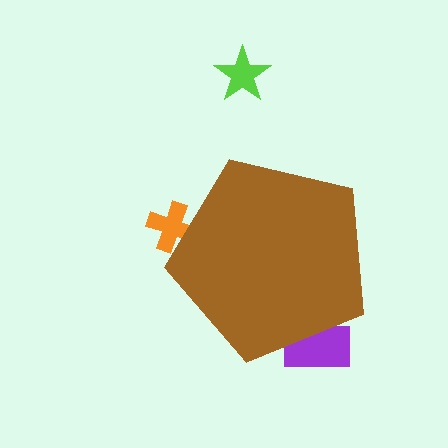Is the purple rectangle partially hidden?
Yes, the purple rectangle is partially hidden behind the brown pentagon.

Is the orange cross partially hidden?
Yes, the orange cross is partially hidden behind the brown pentagon.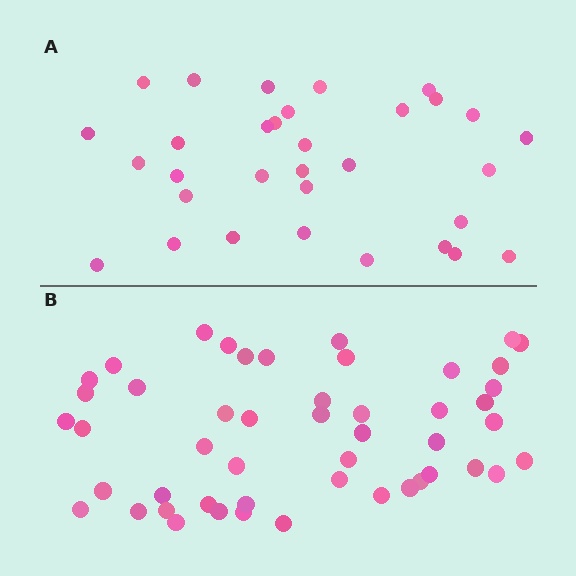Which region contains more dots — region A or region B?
Region B (the bottom region) has more dots.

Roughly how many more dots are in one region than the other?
Region B has approximately 15 more dots than region A.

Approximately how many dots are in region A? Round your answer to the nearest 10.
About 30 dots. (The exact count is 32, which rounds to 30.)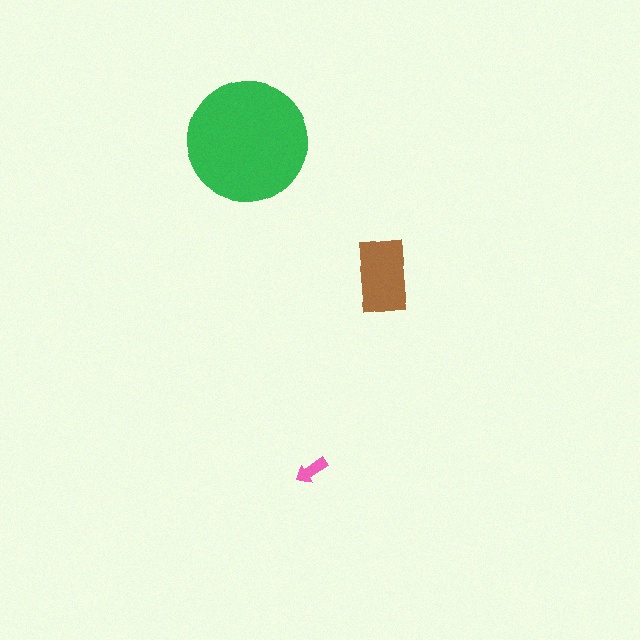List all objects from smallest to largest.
The pink arrow, the brown rectangle, the green circle.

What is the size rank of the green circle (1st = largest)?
1st.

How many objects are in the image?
There are 3 objects in the image.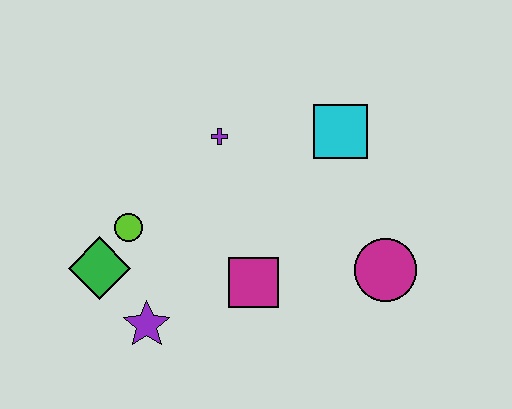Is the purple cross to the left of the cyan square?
Yes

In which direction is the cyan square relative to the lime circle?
The cyan square is to the right of the lime circle.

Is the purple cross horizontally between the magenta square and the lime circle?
Yes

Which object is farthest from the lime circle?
The magenta circle is farthest from the lime circle.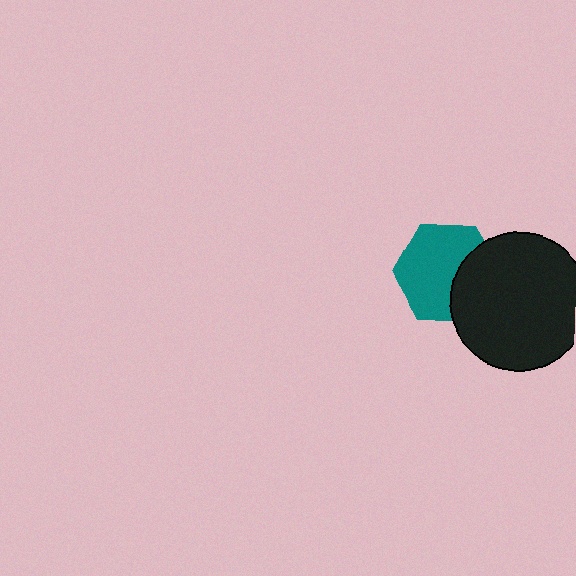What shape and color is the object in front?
The object in front is a black circle.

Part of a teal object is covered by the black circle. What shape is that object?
It is a hexagon.